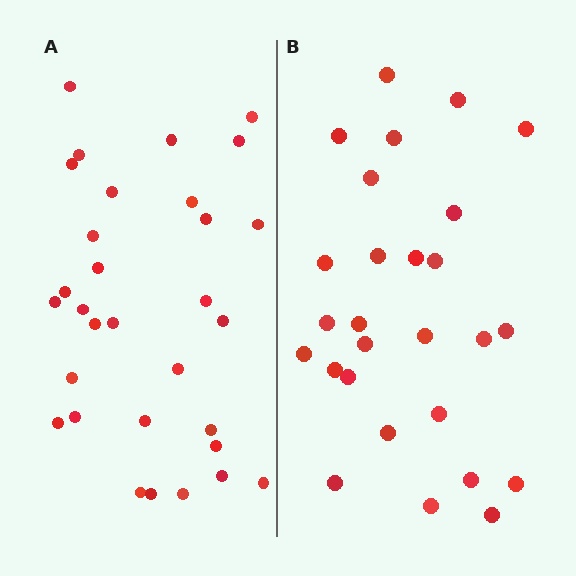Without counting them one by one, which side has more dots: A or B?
Region A (the left region) has more dots.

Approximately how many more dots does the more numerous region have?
Region A has about 4 more dots than region B.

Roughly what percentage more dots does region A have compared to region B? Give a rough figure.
About 15% more.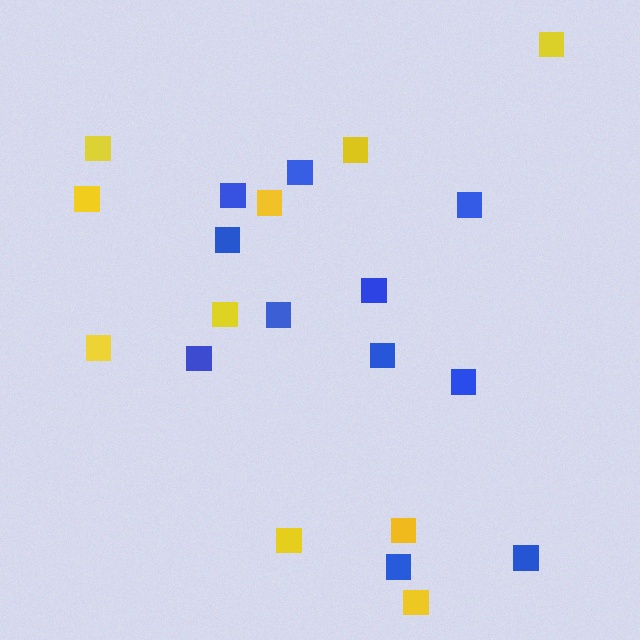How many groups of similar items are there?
There are 2 groups: one group of yellow squares (10) and one group of blue squares (11).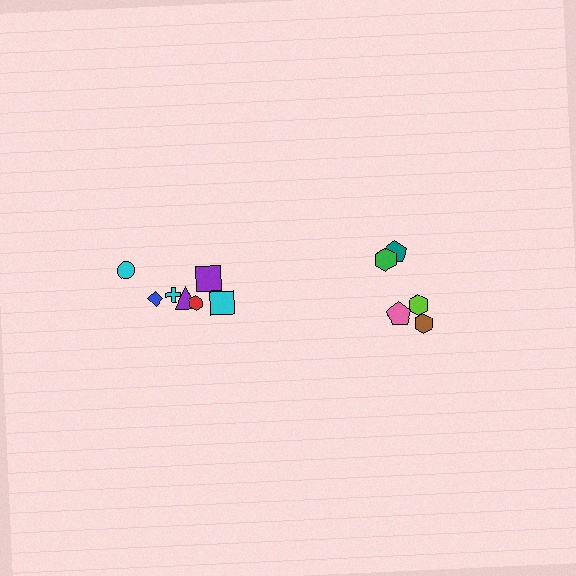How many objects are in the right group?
There are 5 objects.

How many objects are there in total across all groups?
There are 12 objects.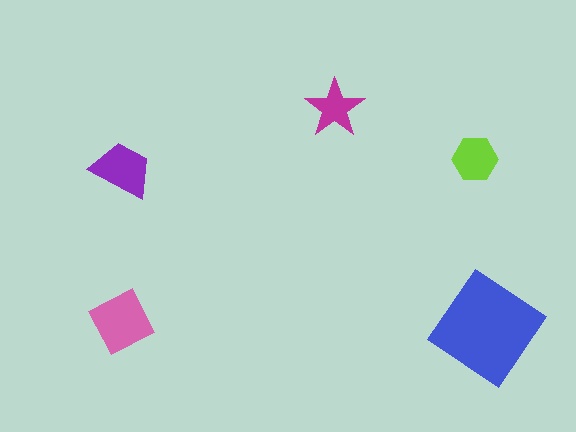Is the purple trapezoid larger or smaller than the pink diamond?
Smaller.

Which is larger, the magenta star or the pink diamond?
The pink diamond.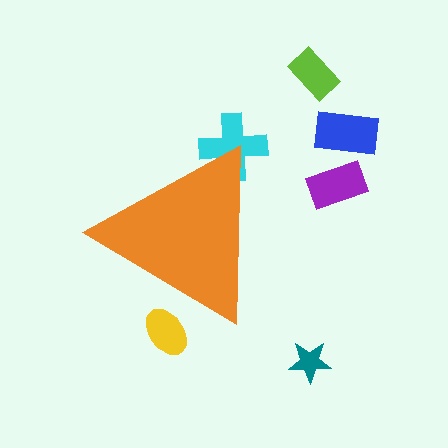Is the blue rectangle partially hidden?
No, the blue rectangle is fully visible.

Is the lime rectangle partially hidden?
No, the lime rectangle is fully visible.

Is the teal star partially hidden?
No, the teal star is fully visible.